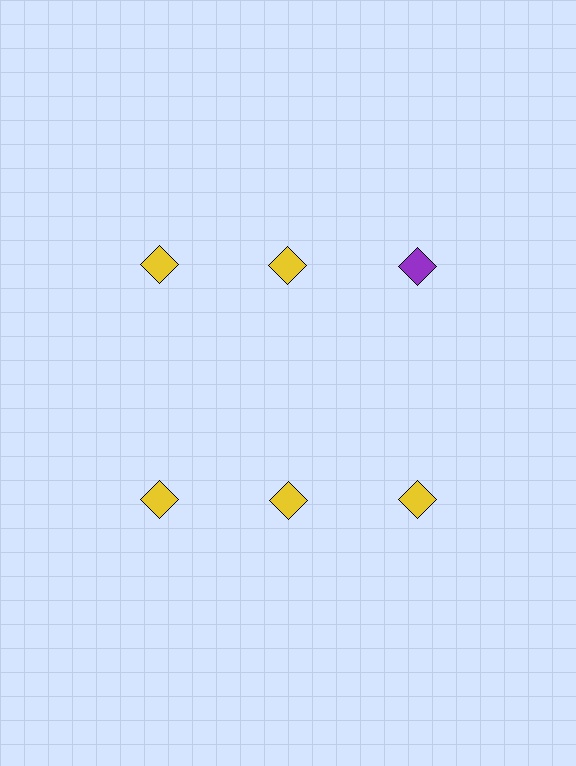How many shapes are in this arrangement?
There are 6 shapes arranged in a grid pattern.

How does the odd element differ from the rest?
It has a different color: purple instead of yellow.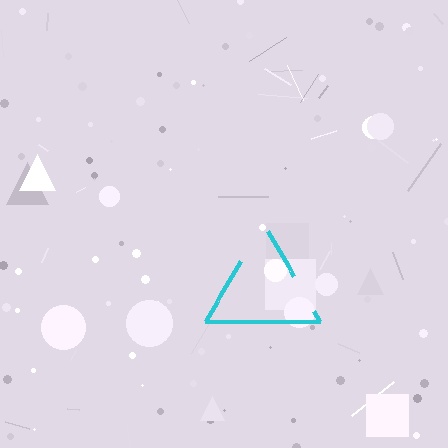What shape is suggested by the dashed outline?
The dashed outline suggests a triangle.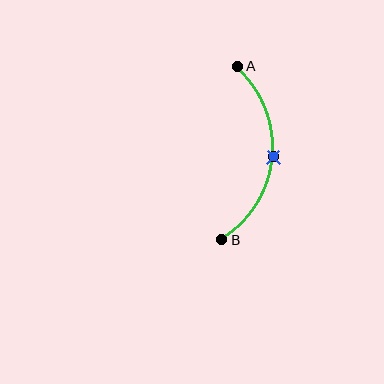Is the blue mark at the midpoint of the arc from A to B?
Yes. The blue mark lies on the arc at equal arc-length from both A and B — it is the arc midpoint.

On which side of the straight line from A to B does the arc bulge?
The arc bulges to the right of the straight line connecting A and B.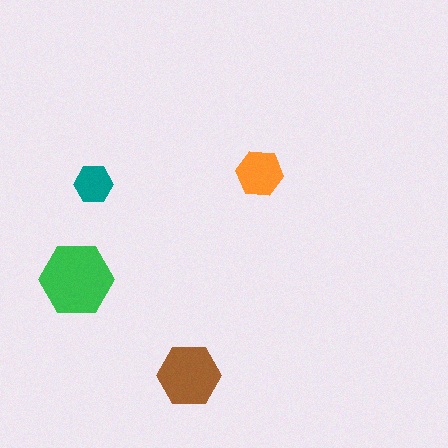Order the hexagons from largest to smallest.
the green one, the brown one, the orange one, the teal one.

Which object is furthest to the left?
The green hexagon is leftmost.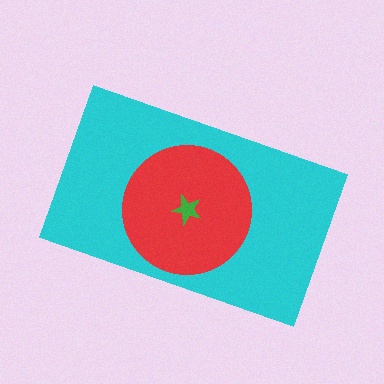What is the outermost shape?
The cyan rectangle.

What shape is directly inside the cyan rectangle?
The red circle.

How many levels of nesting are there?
3.